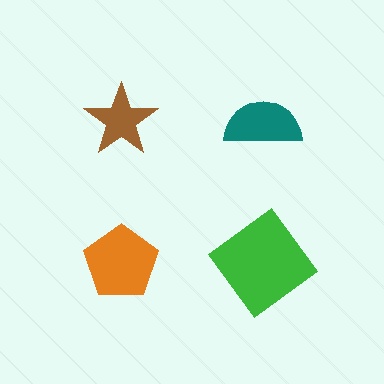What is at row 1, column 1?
A brown star.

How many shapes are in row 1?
2 shapes.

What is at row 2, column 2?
A green diamond.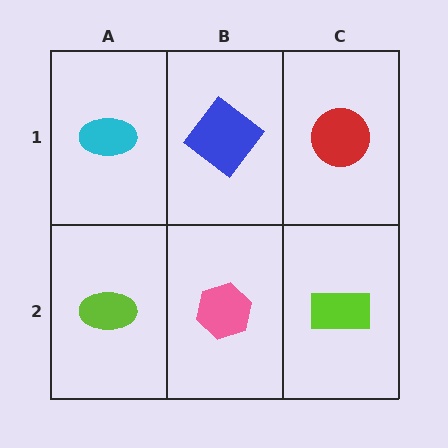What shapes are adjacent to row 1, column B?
A pink hexagon (row 2, column B), a cyan ellipse (row 1, column A), a red circle (row 1, column C).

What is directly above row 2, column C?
A red circle.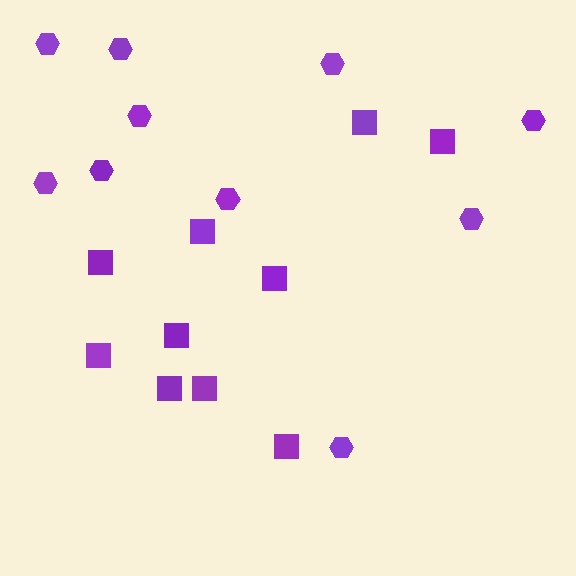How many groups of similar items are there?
There are 2 groups: one group of squares (10) and one group of hexagons (10).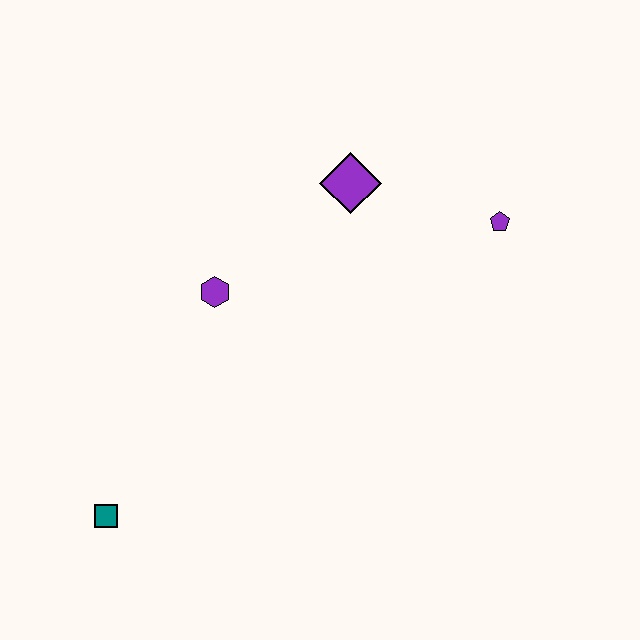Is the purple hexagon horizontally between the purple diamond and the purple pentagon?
No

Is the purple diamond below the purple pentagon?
No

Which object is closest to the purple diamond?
The purple pentagon is closest to the purple diamond.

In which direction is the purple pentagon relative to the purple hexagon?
The purple pentagon is to the right of the purple hexagon.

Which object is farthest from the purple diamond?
The teal square is farthest from the purple diamond.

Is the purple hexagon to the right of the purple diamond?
No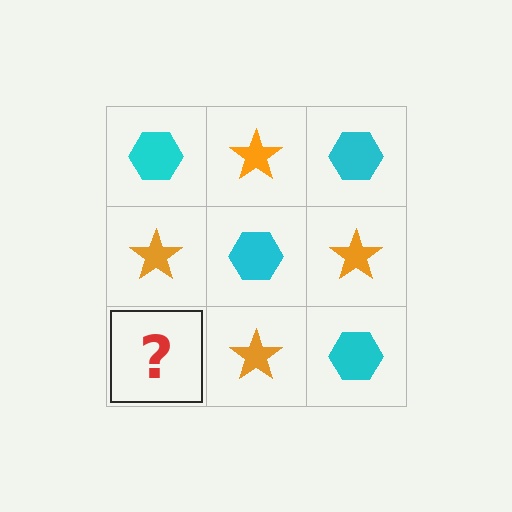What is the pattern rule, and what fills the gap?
The rule is that it alternates cyan hexagon and orange star in a checkerboard pattern. The gap should be filled with a cyan hexagon.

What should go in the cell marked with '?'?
The missing cell should contain a cyan hexagon.